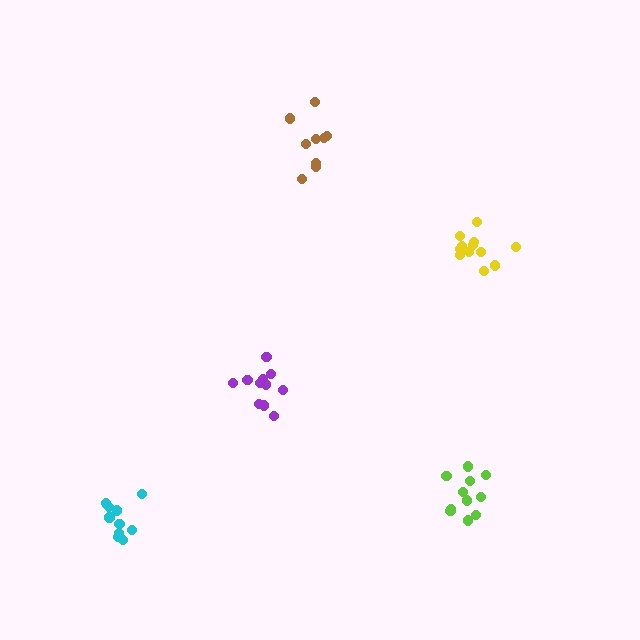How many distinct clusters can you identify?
There are 5 distinct clusters.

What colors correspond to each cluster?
The clusters are colored: brown, cyan, purple, yellow, lime.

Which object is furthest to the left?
The cyan cluster is leftmost.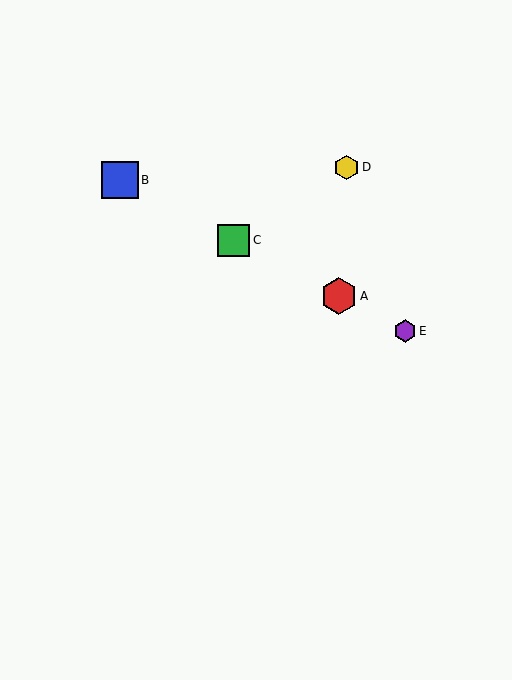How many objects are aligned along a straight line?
4 objects (A, B, C, E) are aligned along a straight line.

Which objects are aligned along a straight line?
Objects A, B, C, E are aligned along a straight line.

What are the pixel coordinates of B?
Object B is at (120, 180).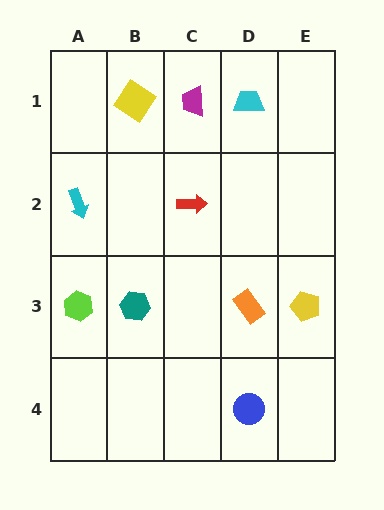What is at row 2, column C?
A red arrow.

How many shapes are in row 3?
4 shapes.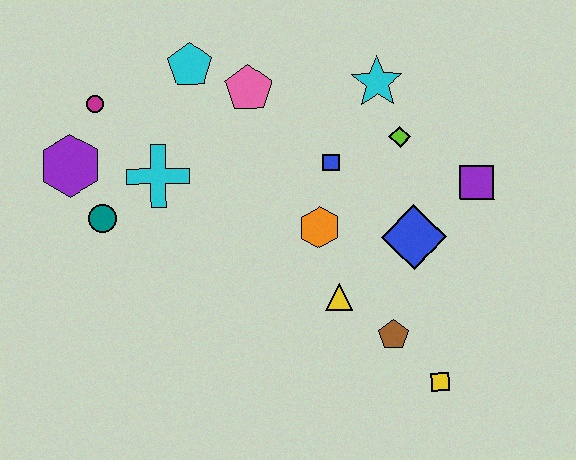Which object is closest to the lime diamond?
The cyan star is closest to the lime diamond.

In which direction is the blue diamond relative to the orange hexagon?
The blue diamond is to the right of the orange hexagon.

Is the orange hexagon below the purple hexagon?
Yes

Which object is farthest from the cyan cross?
The yellow square is farthest from the cyan cross.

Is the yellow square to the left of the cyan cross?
No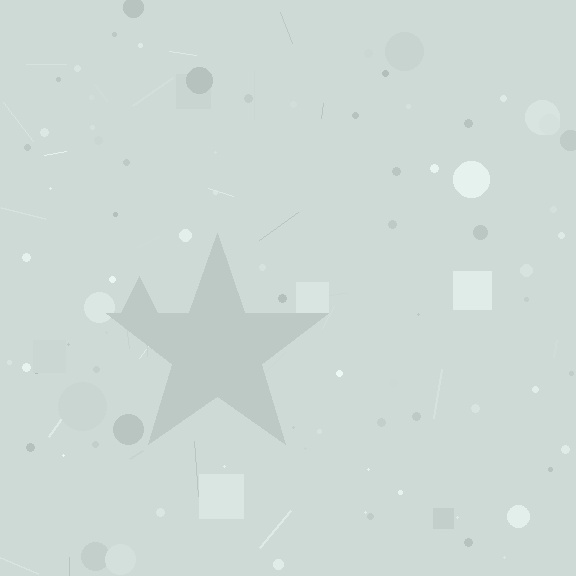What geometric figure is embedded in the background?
A star is embedded in the background.